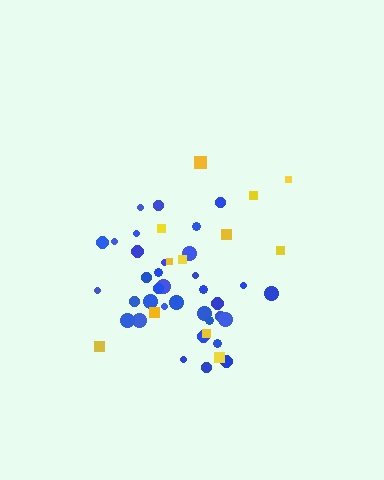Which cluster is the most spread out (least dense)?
Yellow.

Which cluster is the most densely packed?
Blue.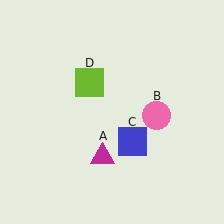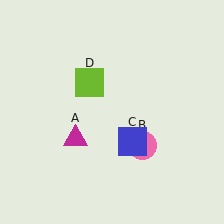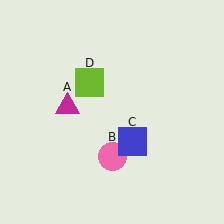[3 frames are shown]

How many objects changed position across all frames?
2 objects changed position: magenta triangle (object A), pink circle (object B).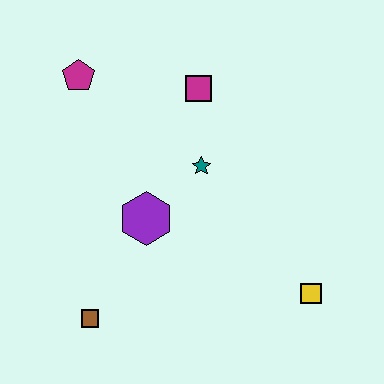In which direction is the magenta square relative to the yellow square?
The magenta square is above the yellow square.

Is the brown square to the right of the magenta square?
No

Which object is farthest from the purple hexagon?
The yellow square is farthest from the purple hexagon.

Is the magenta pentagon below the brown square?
No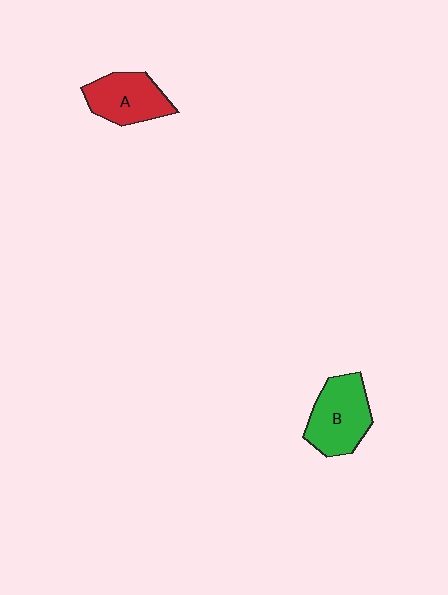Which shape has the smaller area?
Shape A (red).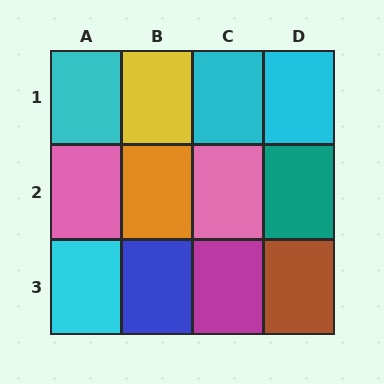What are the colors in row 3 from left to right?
Cyan, blue, magenta, brown.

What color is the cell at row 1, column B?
Yellow.